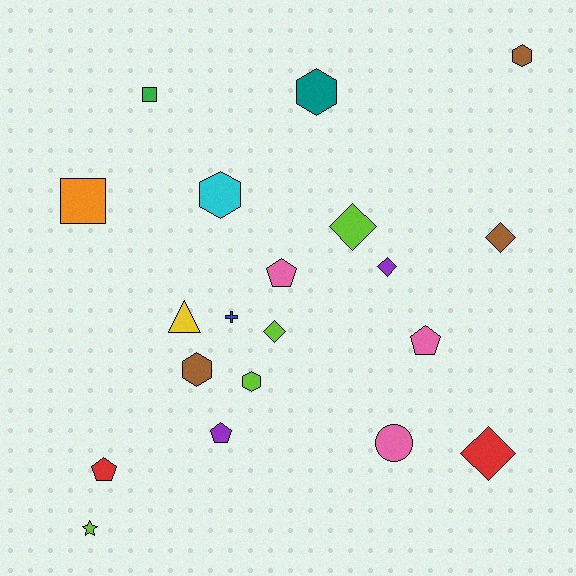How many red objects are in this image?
There are 2 red objects.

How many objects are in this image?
There are 20 objects.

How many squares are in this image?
There are 2 squares.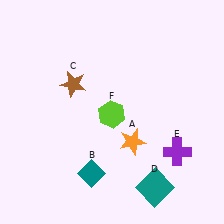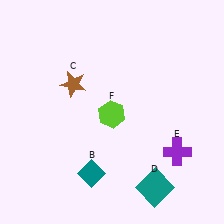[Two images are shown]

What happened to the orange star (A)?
The orange star (A) was removed in Image 2. It was in the bottom-right area of Image 1.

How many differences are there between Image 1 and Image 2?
There is 1 difference between the two images.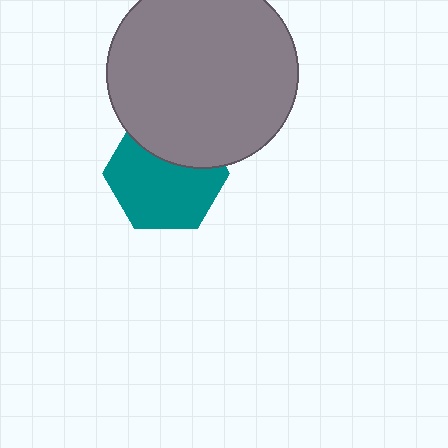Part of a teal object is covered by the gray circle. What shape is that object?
It is a hexagon.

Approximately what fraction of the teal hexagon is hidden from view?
Roughly 33% of the teal hexagon is hidden behind the gray circle.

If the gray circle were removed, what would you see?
You would see the complete teal hexagon.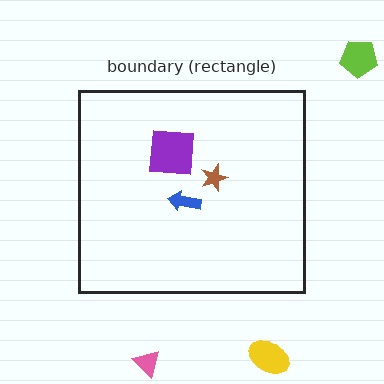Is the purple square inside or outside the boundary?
Inside.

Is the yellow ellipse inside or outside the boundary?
Outside.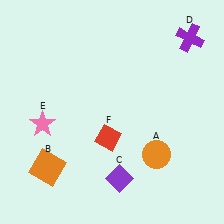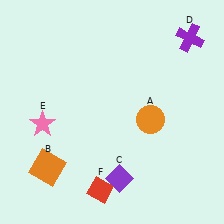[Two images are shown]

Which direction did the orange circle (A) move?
The orange circle (A) moved up.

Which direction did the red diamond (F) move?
The red diamond (F) moved down.